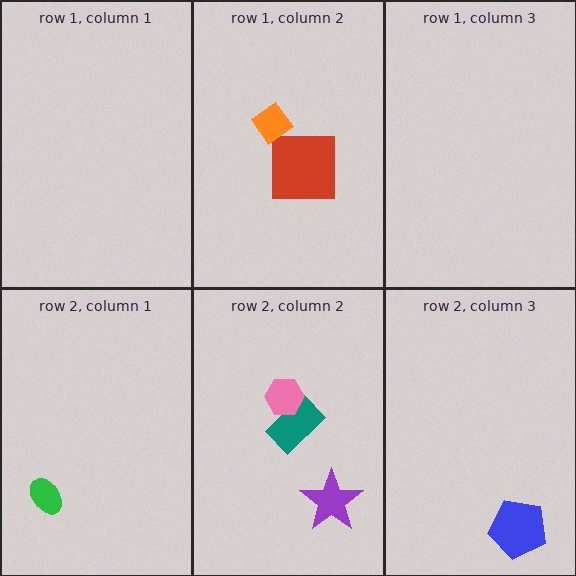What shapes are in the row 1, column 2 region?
The red square, the orange diamond.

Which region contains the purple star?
The row 2, column 2 region.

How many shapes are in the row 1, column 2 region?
2.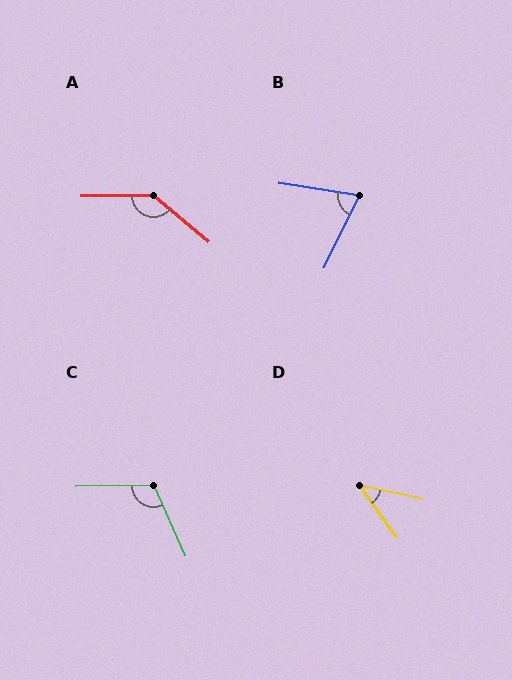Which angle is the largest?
A, at approximately 140 degrees.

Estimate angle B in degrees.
Approximately 73 degrees.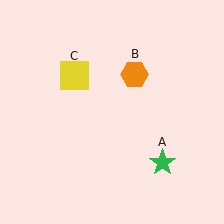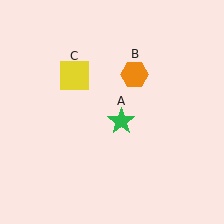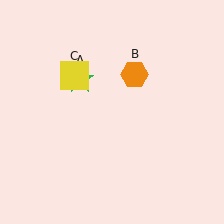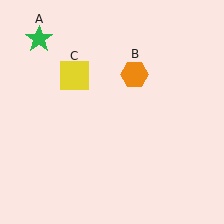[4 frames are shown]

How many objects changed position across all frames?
1 object changed position: green star (object A).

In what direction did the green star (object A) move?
The green star (object A) moved up and to the left.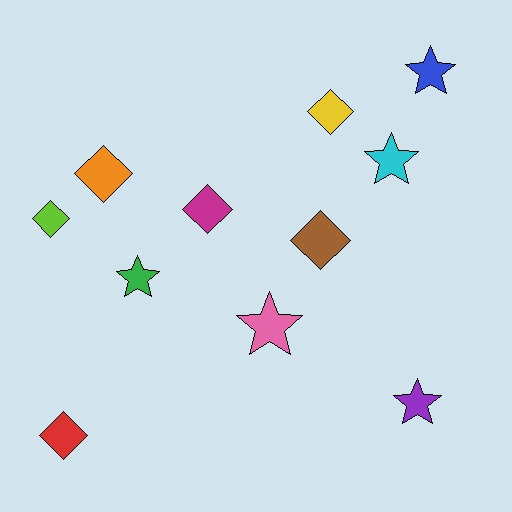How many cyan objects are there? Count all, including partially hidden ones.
There is 1 cyan object.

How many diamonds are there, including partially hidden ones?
There are 6 diamonds.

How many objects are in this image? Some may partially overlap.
There are 11 objects.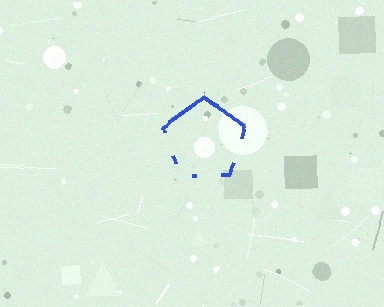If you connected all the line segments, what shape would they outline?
They would outline a pentagon.